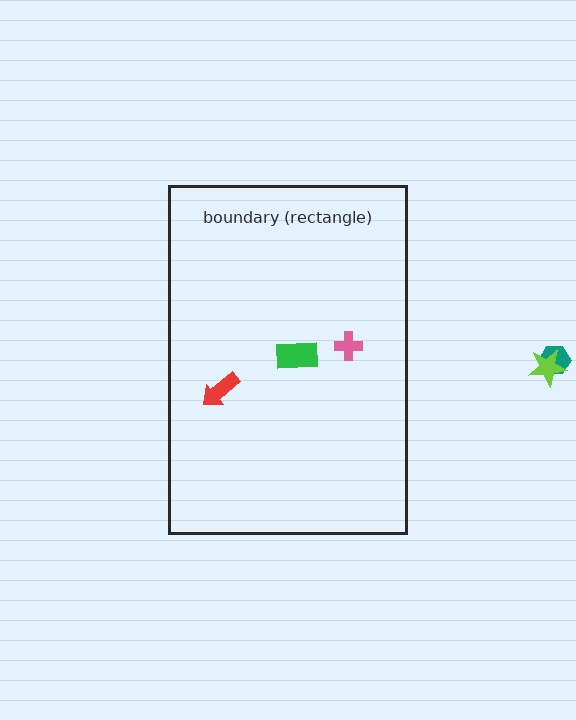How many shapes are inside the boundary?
3 inside, 2 outside.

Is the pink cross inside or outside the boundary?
Inside.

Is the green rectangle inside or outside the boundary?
Inside.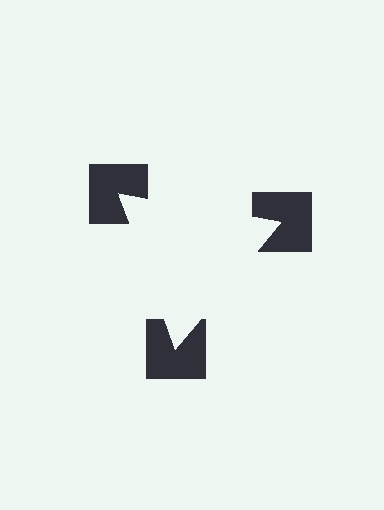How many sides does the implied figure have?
3 sides.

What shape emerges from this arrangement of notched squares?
An illusory triangle — its edges are inferred from the aligned wedge cuts in the notched squares, not physically drawn.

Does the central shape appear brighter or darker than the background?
It typically appears slightly brighter than the background, even though no actual brightness change is drawn.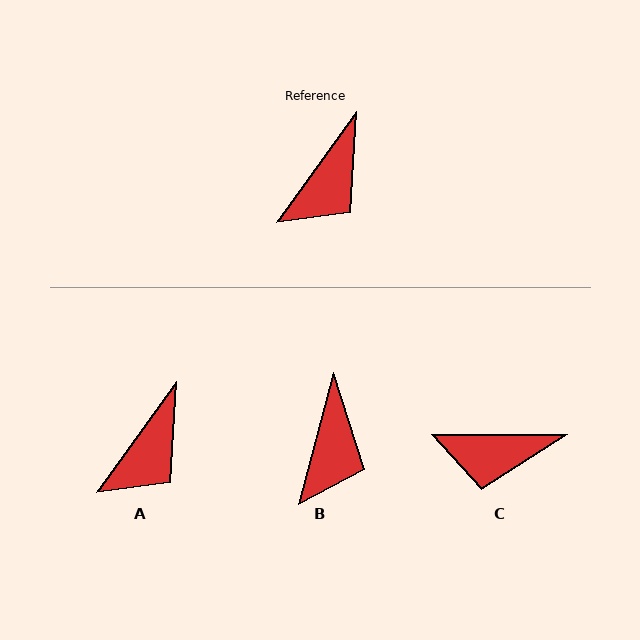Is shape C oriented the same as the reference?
No, it is off by about 55 degrees.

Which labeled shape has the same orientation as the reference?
A.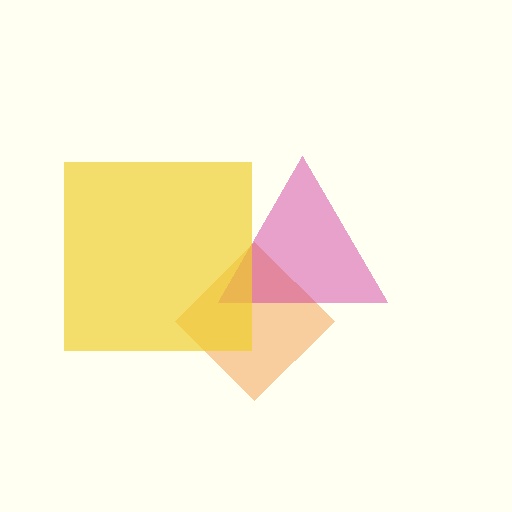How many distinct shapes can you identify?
There are 3 distinct shapes: an orange diamond, a magenta triangle, a yellow square.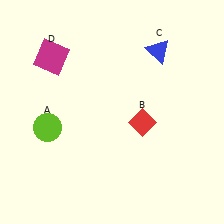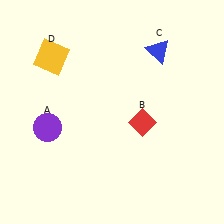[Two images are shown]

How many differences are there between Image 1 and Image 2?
There are 2 differences between the two images.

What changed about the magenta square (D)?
In Image 1, D is magenta. In Image 2, it changed to yellow.